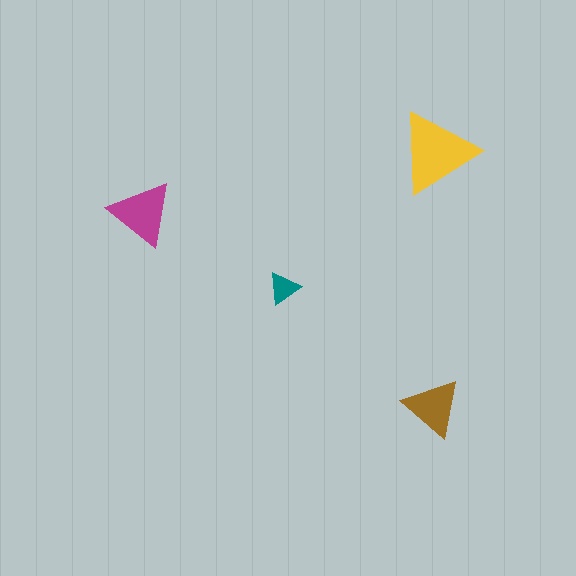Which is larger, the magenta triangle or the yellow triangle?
The yellow one.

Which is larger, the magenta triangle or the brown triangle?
The magenta one.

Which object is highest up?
The yellow triangle is topmost.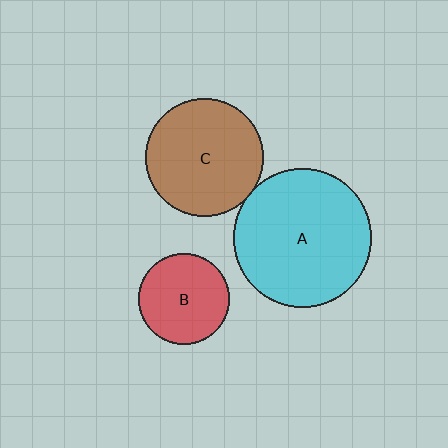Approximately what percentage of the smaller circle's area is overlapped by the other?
Approximately 5%.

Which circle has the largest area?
Circle A (cyan).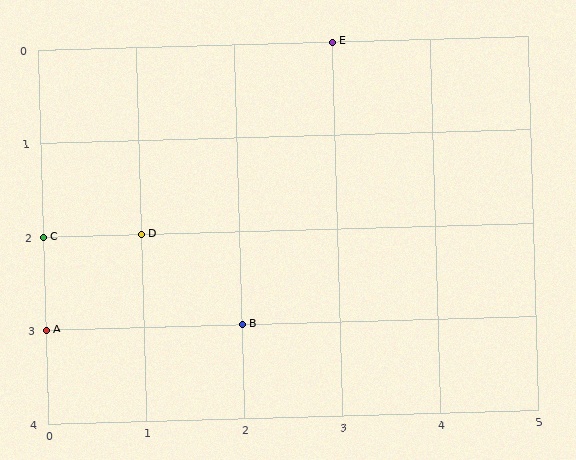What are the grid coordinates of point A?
Point A is at grid coordinates (0, 3).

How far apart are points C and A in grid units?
Points C and A are 1 row apart.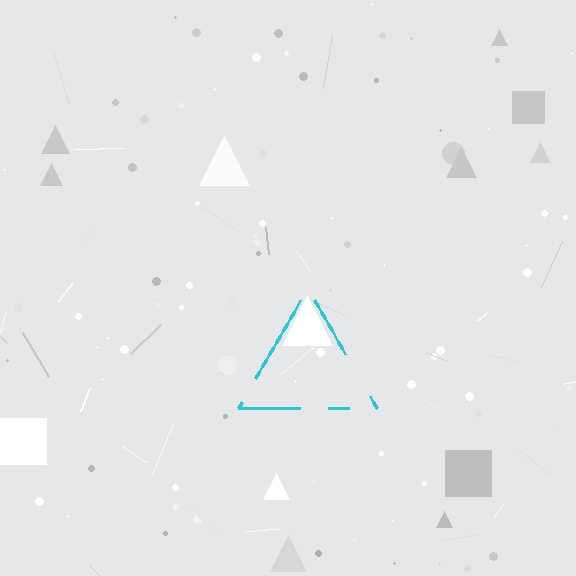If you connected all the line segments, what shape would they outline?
They would outline a triangle.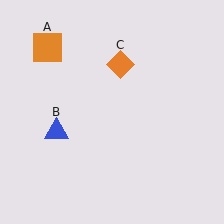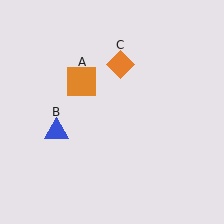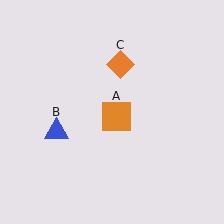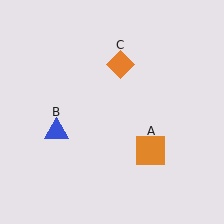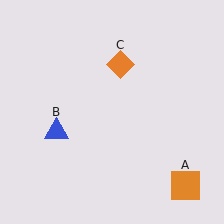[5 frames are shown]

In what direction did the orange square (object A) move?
The orange square (object A) moved down and to the right.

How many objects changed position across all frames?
1 object changed position: orange square (object A).